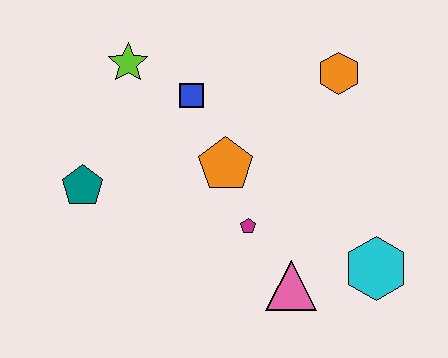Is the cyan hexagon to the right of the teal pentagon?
Yes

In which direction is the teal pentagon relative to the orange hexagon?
The teal pentagon is to the left of the orange hexagon.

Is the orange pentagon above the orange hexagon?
No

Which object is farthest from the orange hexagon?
The teal pentagon is farthest from the orange hexagon.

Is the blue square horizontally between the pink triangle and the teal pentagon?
Yes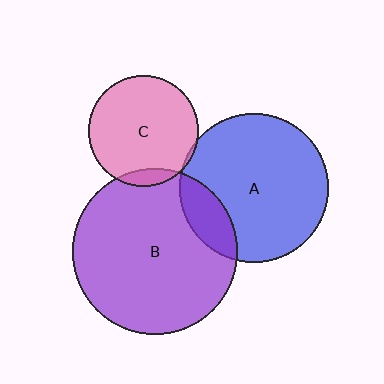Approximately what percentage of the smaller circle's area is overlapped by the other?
Approximately 5%.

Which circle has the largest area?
Circle B (purple).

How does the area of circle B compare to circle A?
Approximately 1.2 times.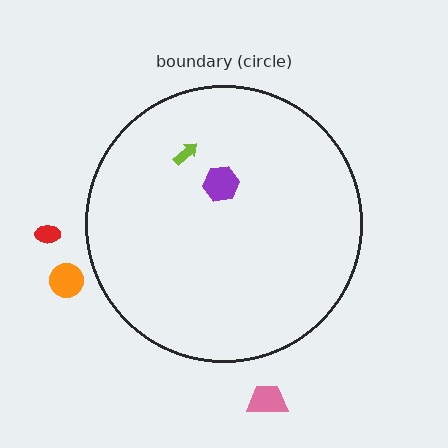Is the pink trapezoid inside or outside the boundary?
Outside.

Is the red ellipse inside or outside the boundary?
Outside.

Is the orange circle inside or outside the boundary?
Outside.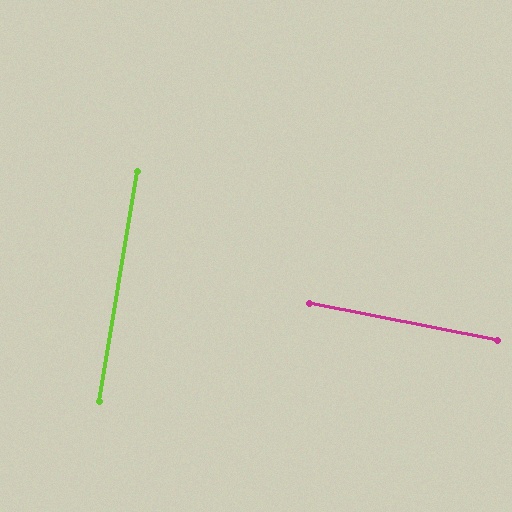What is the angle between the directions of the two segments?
Approximately 88 degrees.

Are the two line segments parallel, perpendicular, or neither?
Perpendicular — they meet at approximately 88°.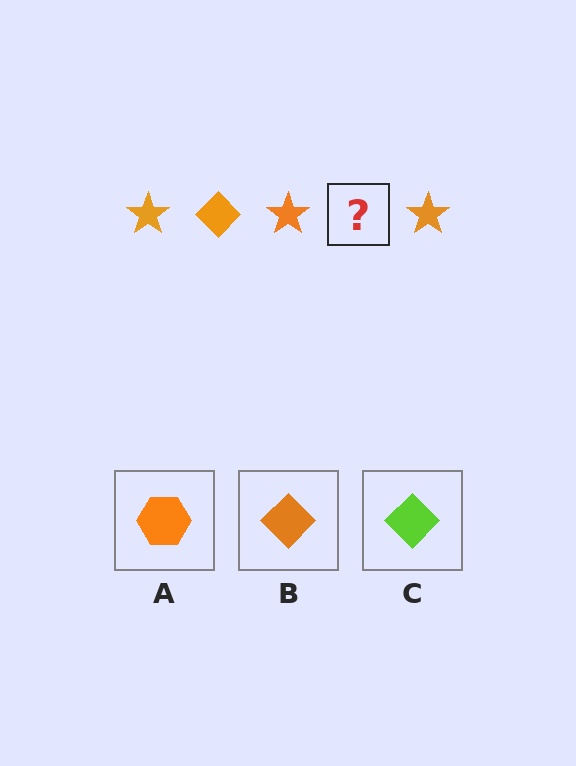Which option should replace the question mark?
Option B.